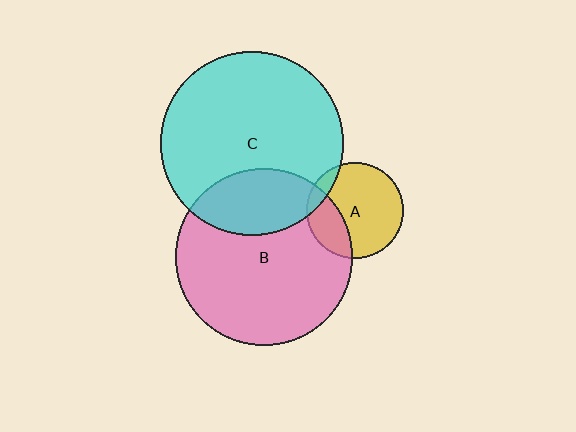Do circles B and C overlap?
Yes.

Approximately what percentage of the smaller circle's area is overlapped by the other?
Approximately 25%.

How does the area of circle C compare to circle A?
Approximately 3.6 times.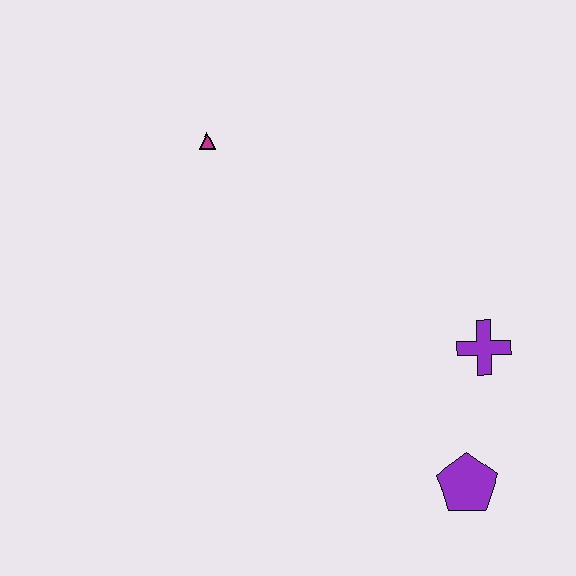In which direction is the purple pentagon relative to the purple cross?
The purple pentagon is below the purple cross.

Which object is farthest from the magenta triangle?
The purple pentagon is farthest from the magenta triangle.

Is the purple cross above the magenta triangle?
No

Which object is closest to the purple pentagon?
The purple cross is closest to the purple pentagon.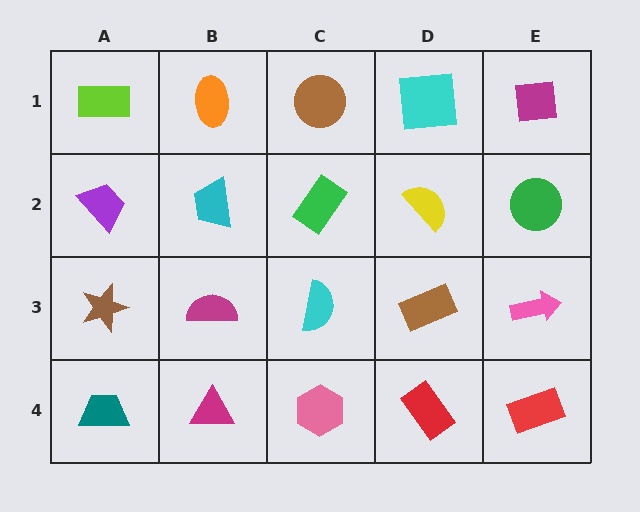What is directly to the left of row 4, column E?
A red rectangle.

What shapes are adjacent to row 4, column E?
A pink arrow (row 3, column E), a red rectangle (row 4, column D).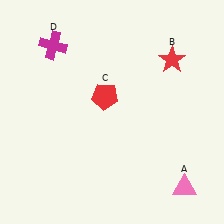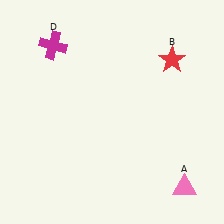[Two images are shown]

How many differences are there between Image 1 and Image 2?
There is 1 difference between the two images.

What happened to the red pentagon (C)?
The red pentagon (C) was removed in Image 2. It was in the top-left area of Image 1.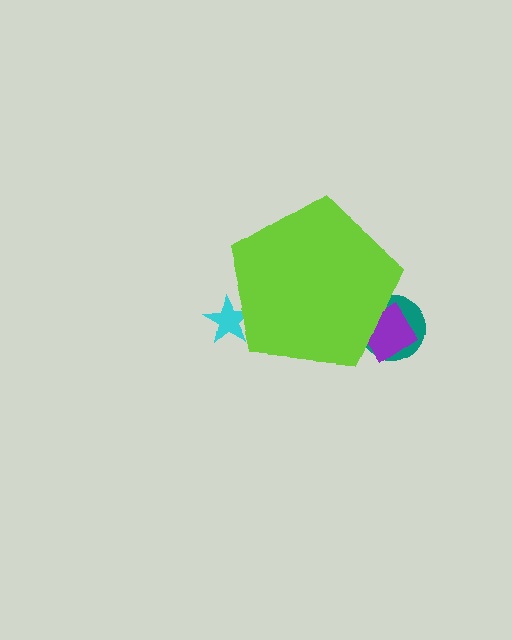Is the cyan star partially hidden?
Yes, the cyan star is partially hidden behind the lime pentagon.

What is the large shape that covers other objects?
A lime pentagon.